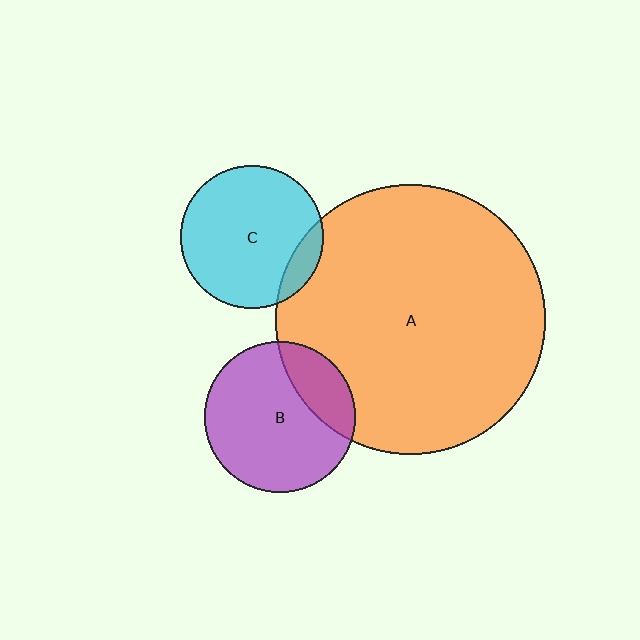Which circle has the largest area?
Circle A (orange).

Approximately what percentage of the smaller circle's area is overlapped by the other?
Approximately 25%.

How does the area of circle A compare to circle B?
Approximately 3.2 times.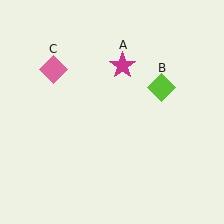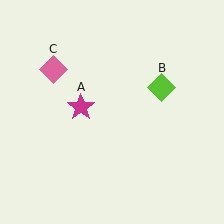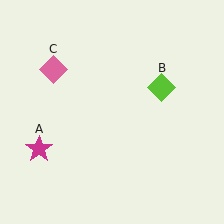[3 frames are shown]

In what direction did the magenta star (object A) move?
The magenta star (object A) moved down and to the left.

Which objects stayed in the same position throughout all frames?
Lime diamond (object B) and pink diamond (object C) remained stationary.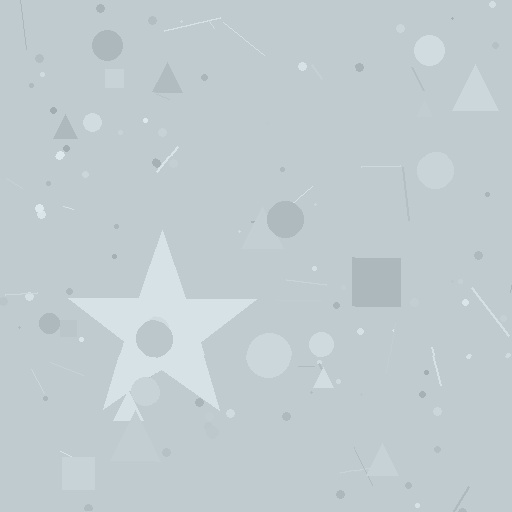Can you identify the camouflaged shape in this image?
The camouflaged shape is a star.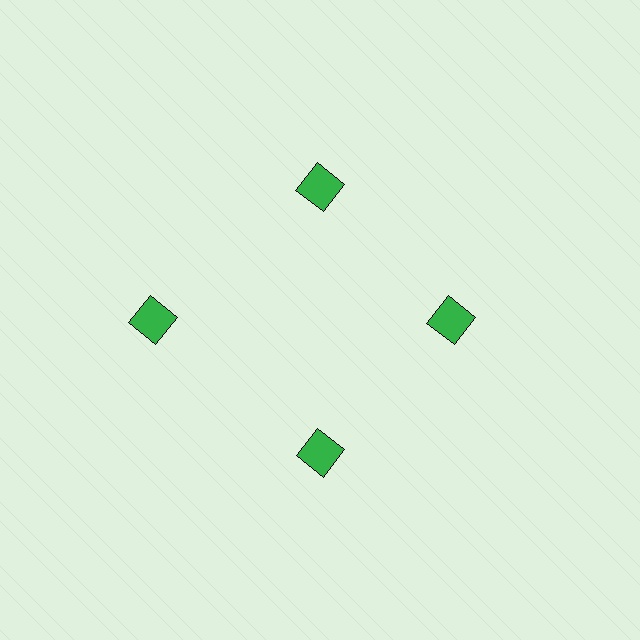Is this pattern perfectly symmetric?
No. The 4 green squares are arranged in a ring, but one element near the 9 o'clock position is pushed outward from the center, breaking the 4-fold rotational symmetry.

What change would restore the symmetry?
The symmetry would be restored by moving it inward, back onto the ring so that all 4 squares sit at equal angles and equal distance from the center.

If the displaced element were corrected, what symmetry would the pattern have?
It would have 4-fold rotational symmetry — the pattern would map onto itself every 90 degrees.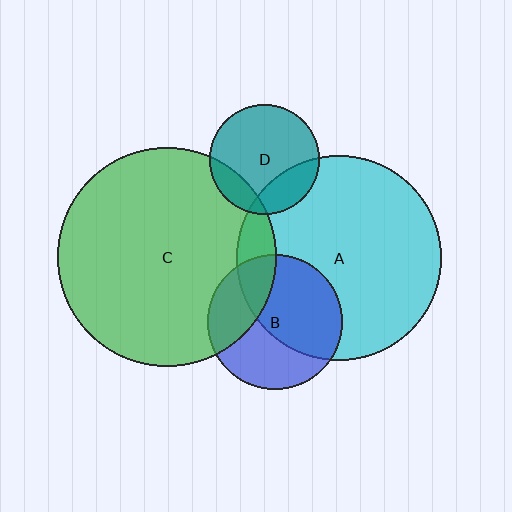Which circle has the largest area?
Circle C (green).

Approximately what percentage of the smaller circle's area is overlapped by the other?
Approximately 10%.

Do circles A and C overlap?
Yes.